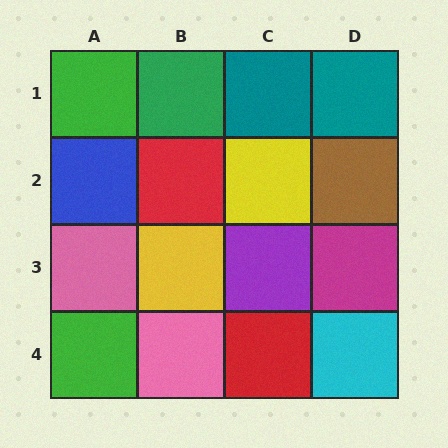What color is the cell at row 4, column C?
Red.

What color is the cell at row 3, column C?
Purple.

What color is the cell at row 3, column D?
Magenta.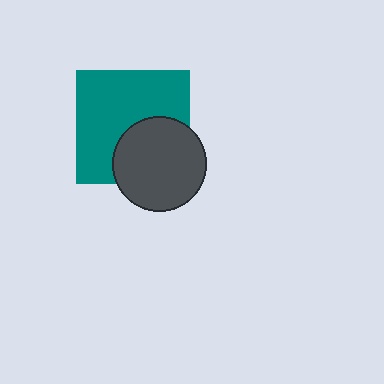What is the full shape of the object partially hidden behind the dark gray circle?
The partially hidden object is a teal square.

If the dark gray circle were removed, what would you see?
You would see the complete teal square.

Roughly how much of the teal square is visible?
About half of it is visible (roughly 64%).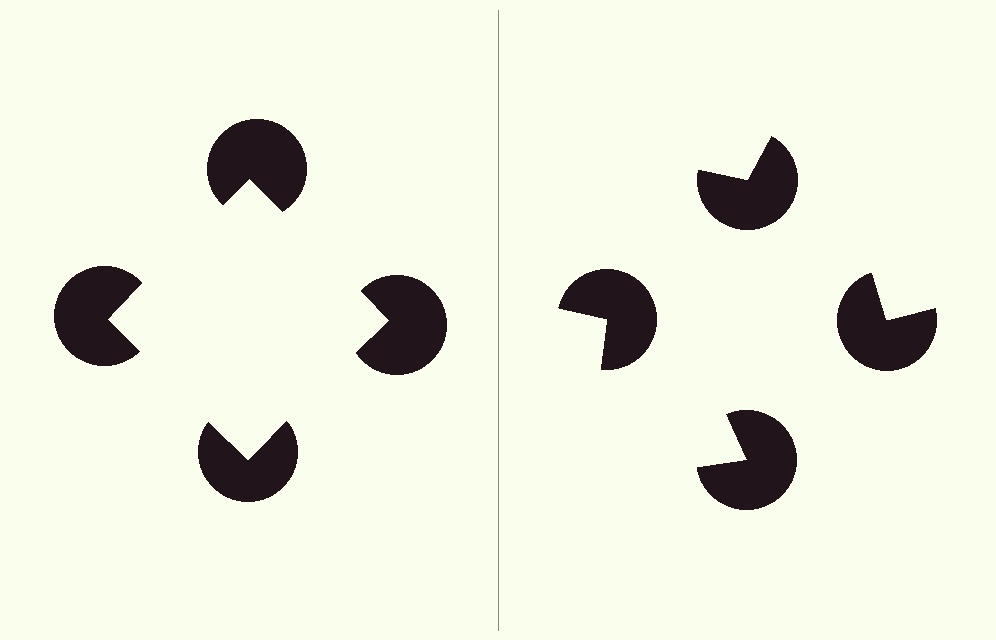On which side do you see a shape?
An illusory square appears on the left side. On the right side the wedge cuts are rotated, so no coherent shape forms.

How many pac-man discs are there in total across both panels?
8 — 4 on each side.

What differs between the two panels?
The pac-man discs are positioned identically on both sides; only the wedge orientations differ. On the left they align to a square; on the right they are misaligned.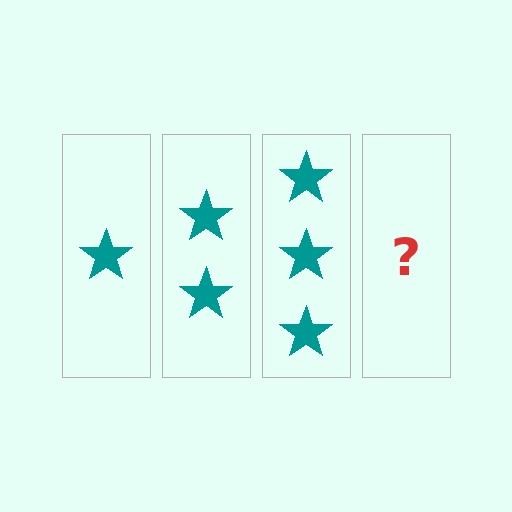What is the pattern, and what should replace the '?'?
The pattern is that each step adds one more star. The '?' should be 4 stars.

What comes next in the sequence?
The next element should be 4 stars.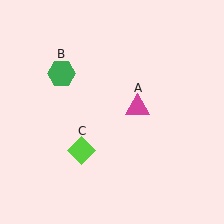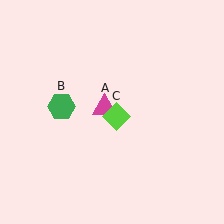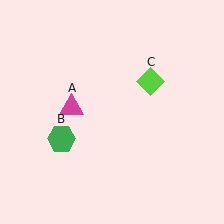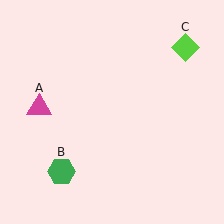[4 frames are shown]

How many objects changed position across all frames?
3 objects changed position: magenta triangle (object A), green hexagon (object B), lime diamond (object C).